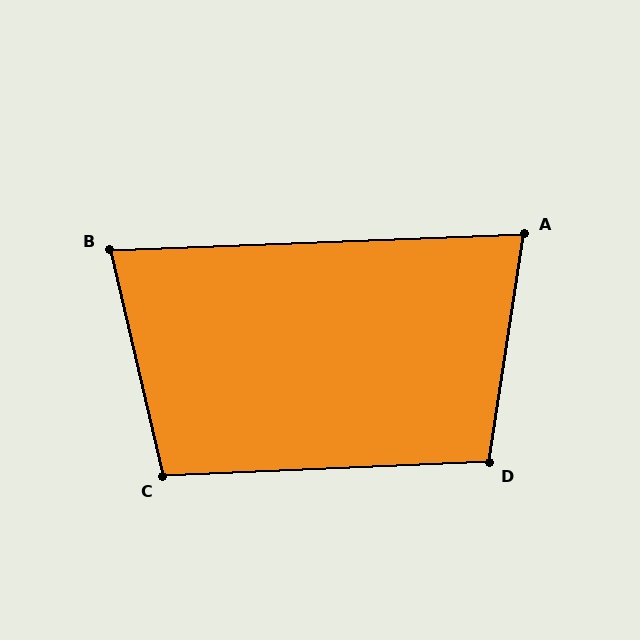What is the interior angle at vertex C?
Approximately 101 degrees (obtuse).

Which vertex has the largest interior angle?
D, at approximately 101 degrees.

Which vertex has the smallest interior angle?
B, at approximately 79 degrees.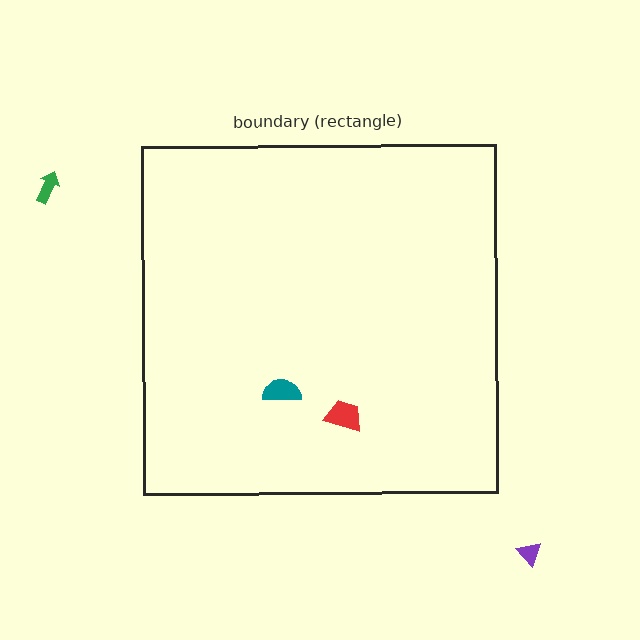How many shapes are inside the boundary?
2 inside, 2 outside.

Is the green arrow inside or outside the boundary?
Outside.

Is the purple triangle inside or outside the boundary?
Outside.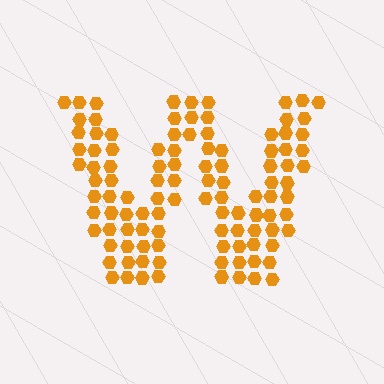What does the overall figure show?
The overall figure shows the letter W.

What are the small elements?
The small elements are hexagons.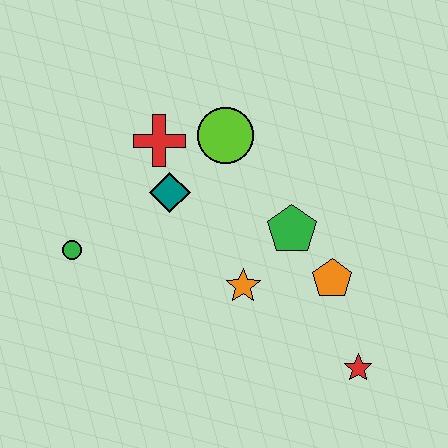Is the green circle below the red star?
No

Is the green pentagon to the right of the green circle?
Yes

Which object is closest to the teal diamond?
The red cross is closest to the teal diamond.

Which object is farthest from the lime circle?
The red star is farthest from the lime circle.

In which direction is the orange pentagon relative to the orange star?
The orange pentagon is to the right of the orange star.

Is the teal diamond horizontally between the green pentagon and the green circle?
Yes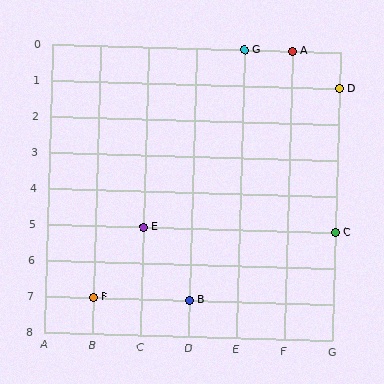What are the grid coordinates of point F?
Point F is at grid coordinates (B, 7).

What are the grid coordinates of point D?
Point D is at grid coordinates (G, 1).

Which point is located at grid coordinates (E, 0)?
Point G is at (E, 0).